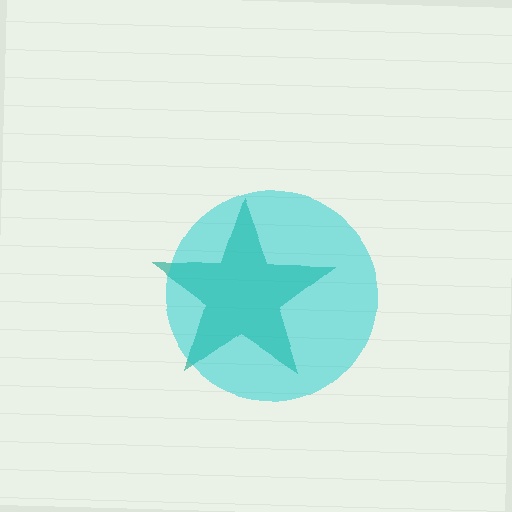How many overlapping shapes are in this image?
There are 2 overlapping shapes in the image.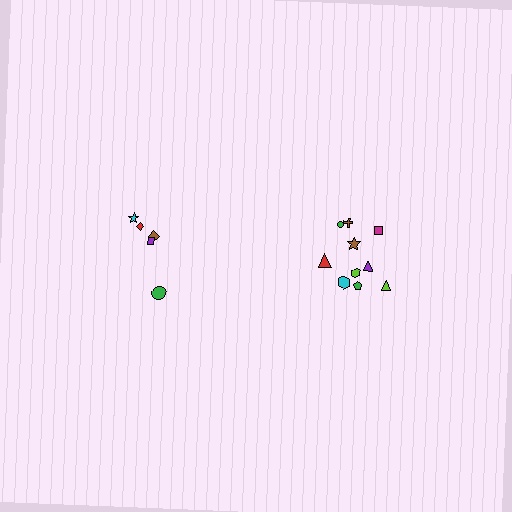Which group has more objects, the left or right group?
The right group.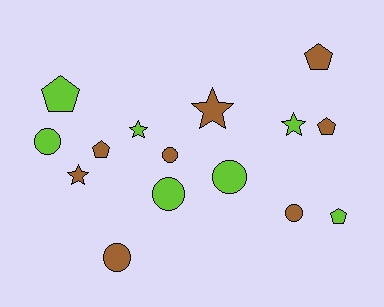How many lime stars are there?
There are 2 lime stars.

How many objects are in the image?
There are 15 objects.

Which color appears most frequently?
Brown, with 8 objects.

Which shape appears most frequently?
Circle, with 6 objects.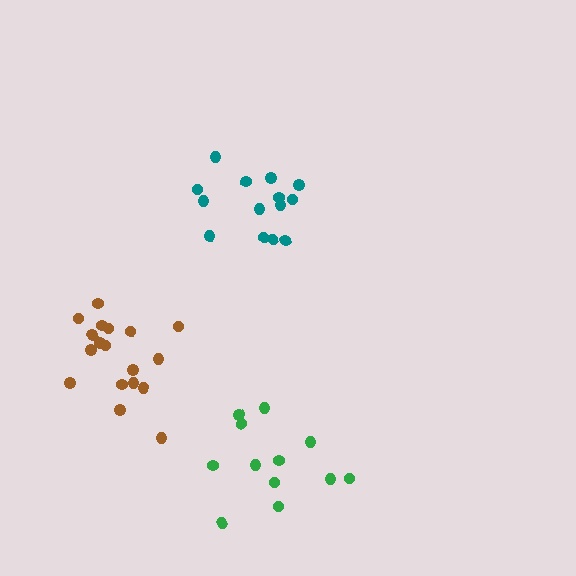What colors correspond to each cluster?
The clusters are colored: brown, green, teal.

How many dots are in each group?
Group 1: 18 dots, Group 2: 12 dots, Group 3: 14 dots (44 total).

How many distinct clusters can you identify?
There are 3 distinct clusters.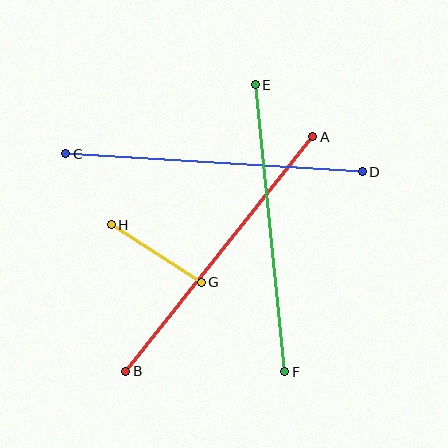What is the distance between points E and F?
The distance is approximately 288 pixels.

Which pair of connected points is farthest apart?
Points A and B are farthest apart.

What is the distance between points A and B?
The distance is approximately 300 pixels.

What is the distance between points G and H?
The distance is approximately 107 pixels.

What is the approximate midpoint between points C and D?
The midpoint is at approximately (214, 163) pixels.